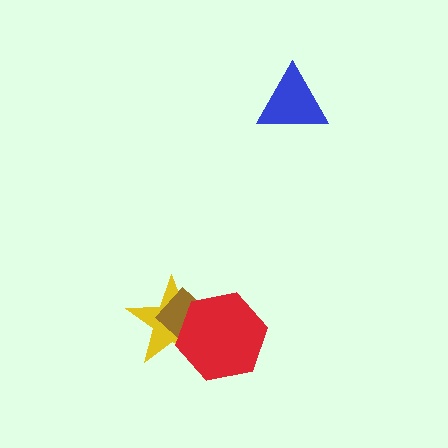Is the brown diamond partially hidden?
Yes, it is partially covered by another shape.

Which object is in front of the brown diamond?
The red hexagon is in front of the brown diamond.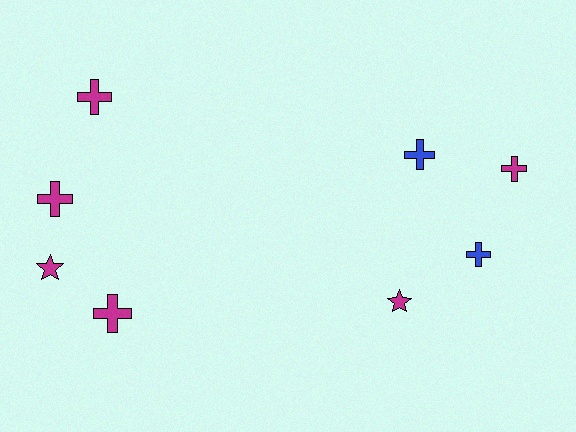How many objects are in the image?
There are 8 objects.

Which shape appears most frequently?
Cross, with 6 objects.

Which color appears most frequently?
Magenta, with 6 objects.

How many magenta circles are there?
There are no magenta circles.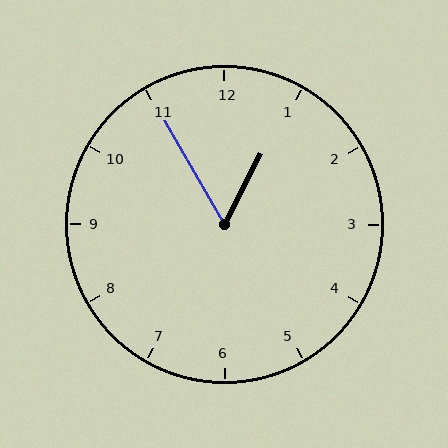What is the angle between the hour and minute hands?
Approximately 58 degrees.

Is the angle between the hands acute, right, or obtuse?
It is acute.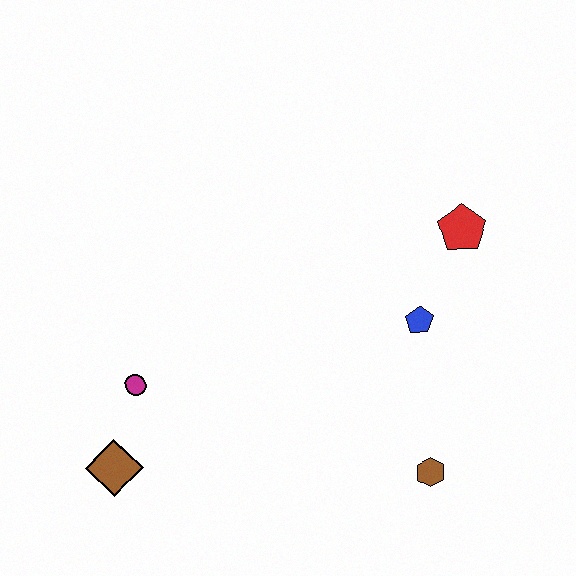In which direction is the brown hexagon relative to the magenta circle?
The brown hexagon is to the right of the magenta circle.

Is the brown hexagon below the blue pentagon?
Yes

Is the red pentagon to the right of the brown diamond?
Yes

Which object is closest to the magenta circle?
The brown diamond is closest to the magenta circle.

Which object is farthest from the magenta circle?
The red pentagon is farthest from the magenta circle.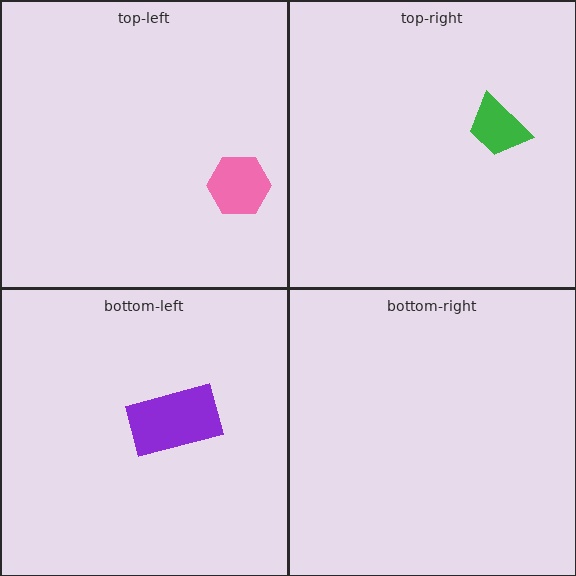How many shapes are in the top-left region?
1.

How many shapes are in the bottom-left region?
1.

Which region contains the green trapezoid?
The top-right region.